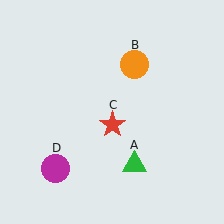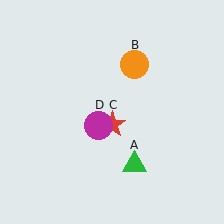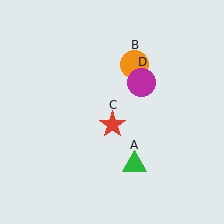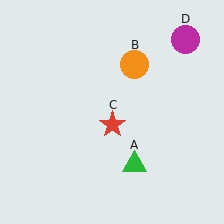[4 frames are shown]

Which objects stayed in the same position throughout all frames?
Green triangle (object A) and orange circle (object B) and red star (object C) remained stationary.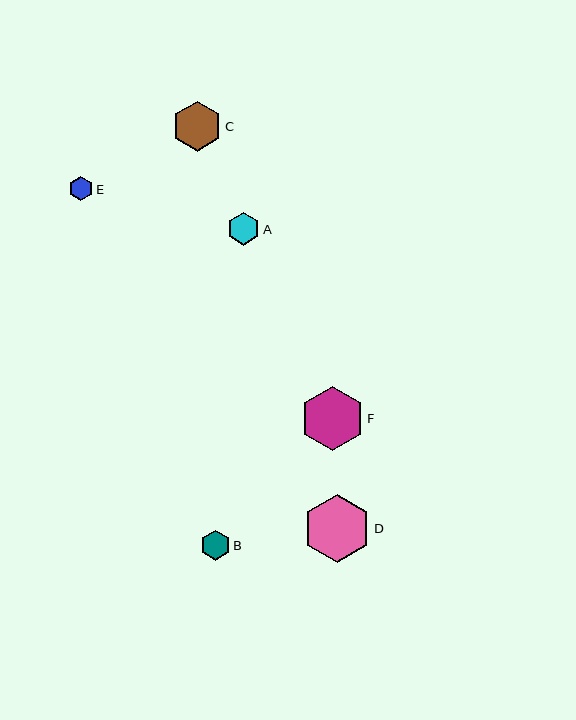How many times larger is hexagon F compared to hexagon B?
Hexagon F is approximately 2.2 times the size of hexagon B.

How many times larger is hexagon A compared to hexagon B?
Hexagon A is approximately 1.1 times the size of hexagon B.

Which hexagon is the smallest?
Hexagon E is the smallest with a size of approximately 24 pixels.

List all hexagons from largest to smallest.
From largest to smallest: D, F, C, A, B, E.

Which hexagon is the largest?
Hexagon D is the largest with a size of approximately 68 pixels.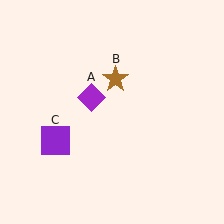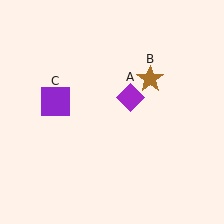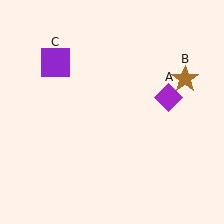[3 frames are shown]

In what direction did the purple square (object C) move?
The purple square (object C) moved up.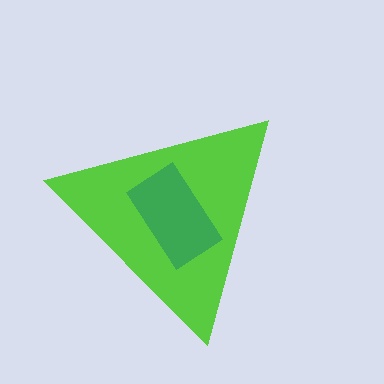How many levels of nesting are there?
2.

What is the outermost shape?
The lime triangle.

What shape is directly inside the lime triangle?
The green rectangle.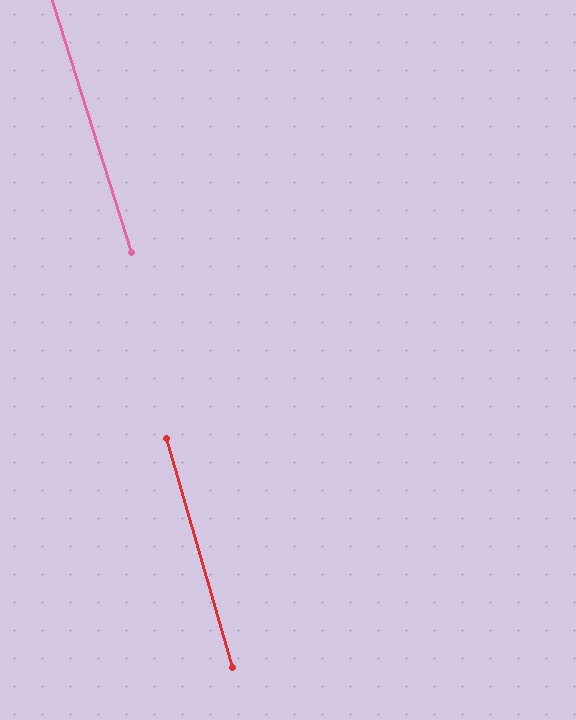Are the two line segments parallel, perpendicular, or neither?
Parallel — their directions differ by only 1.1°.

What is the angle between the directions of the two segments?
Approximately 1 degree.